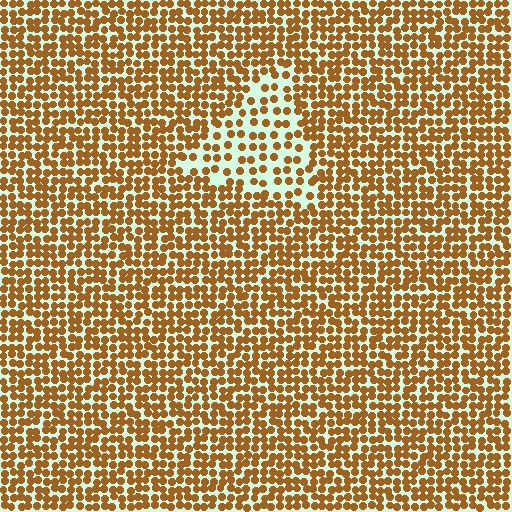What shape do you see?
I see a triangle.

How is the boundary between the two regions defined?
The boundary is defined by a change in element density (approximately 2.0x ratio). All elements are the same color, size, and shape.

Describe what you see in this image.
The image contains small brown elements arranged at two different densities. A triangle-shaped region is visible where the elements are less densely packed than the surrounding area.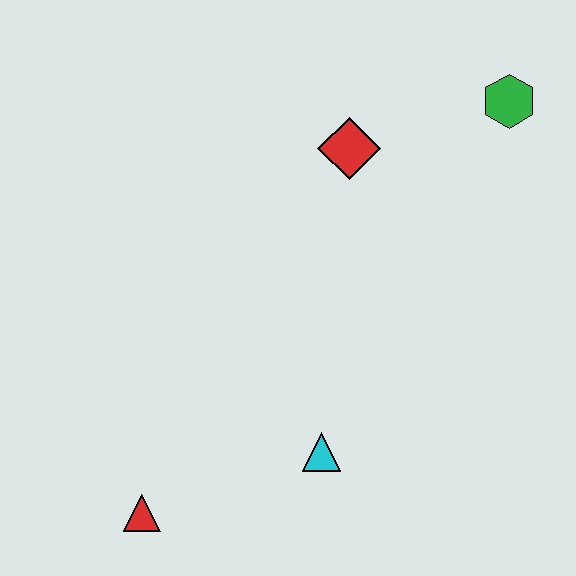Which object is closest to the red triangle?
The cyan triangle is closest to the red triangle.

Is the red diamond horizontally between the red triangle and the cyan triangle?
No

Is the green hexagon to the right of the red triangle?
Yes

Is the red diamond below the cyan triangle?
No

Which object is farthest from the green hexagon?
The red triangle is farthest from the green hexagon.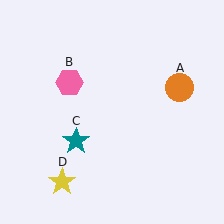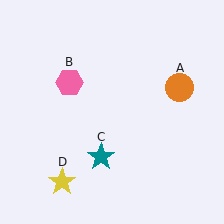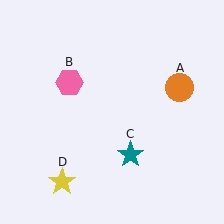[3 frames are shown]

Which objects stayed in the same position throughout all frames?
Orange circle (object A) and pink hexagon (object B) and yellow star (object D) remained stationary.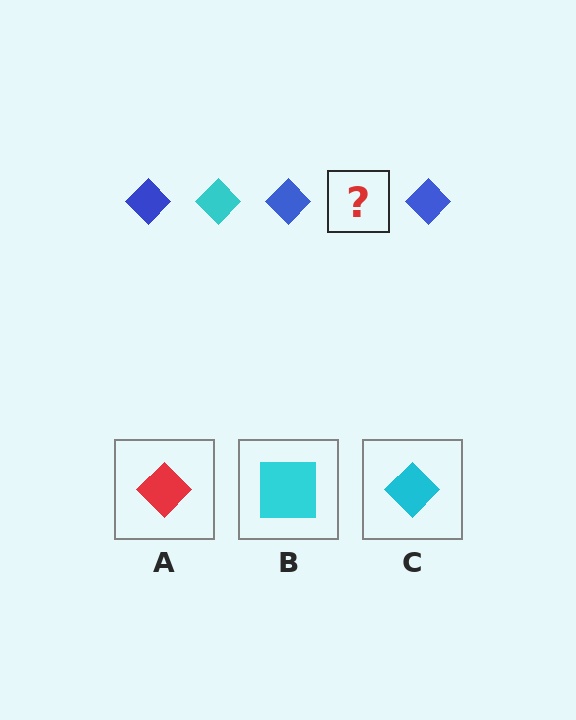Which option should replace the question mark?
Option C.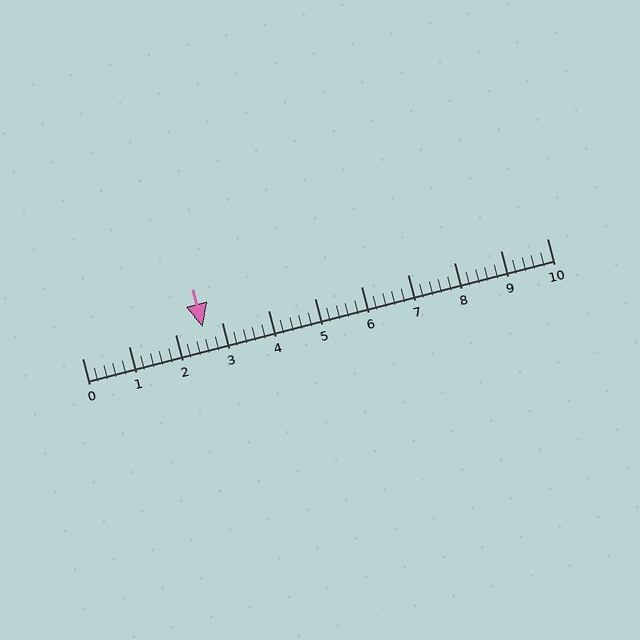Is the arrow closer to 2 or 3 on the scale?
The arrow is closer to 3.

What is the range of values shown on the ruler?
The ruler shows values from 0 to 10.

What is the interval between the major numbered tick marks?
The major tick marks are spaced 1 units apart.